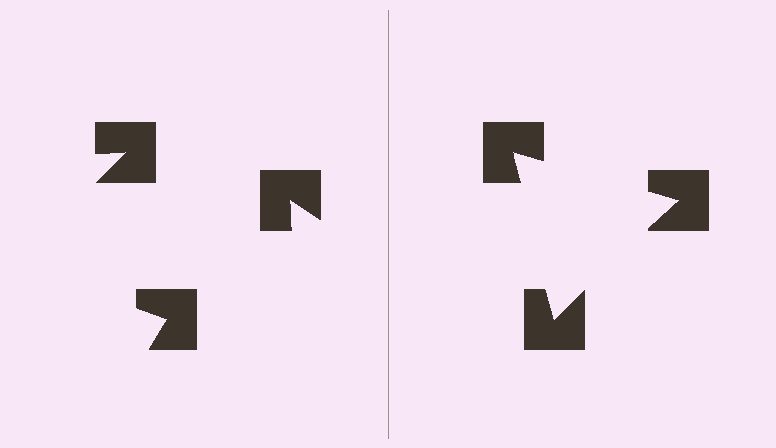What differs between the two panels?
The notched squares are positioned identically on both sides; only the wedge orientations differ. On the right they align to a triangle; on the left they are misaligned.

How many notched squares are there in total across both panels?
6 — 3 on each side.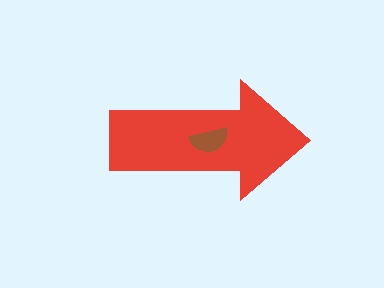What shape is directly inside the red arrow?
The brown semicircle.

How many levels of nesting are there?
2.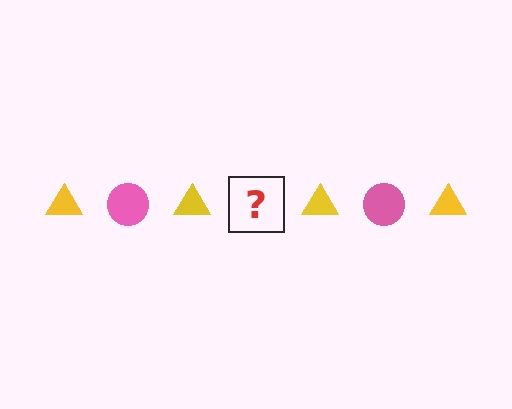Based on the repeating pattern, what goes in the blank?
The blank should be a pink circle.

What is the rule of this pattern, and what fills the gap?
The rule is that the pattern alternates between yellow triangle and pink circle. The gap should be filled with a pink circle.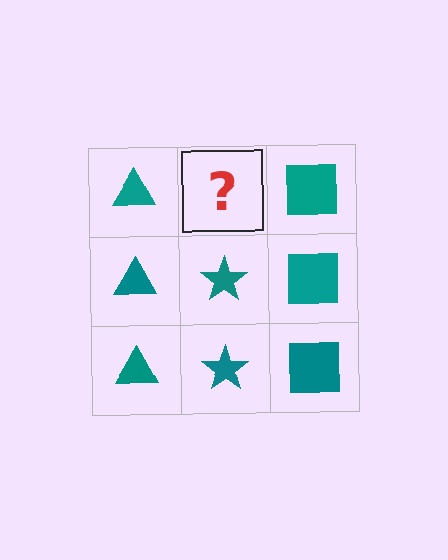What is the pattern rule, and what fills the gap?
The rule is that each column has a consistent shape. The gap should be filled with a teal star.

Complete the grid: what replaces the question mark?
The question mark should be replaced with a teal star.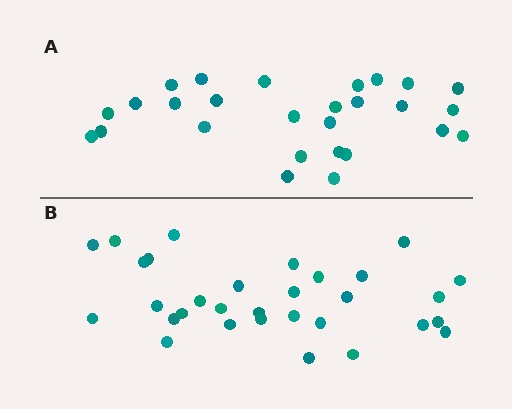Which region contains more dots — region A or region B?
Region B (the bottom region) has more dots.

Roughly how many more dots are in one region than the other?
Region B has about 4 more dots than region A.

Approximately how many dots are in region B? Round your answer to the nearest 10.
About 30 dots. (The exact count is 31, which rounds to 30.)